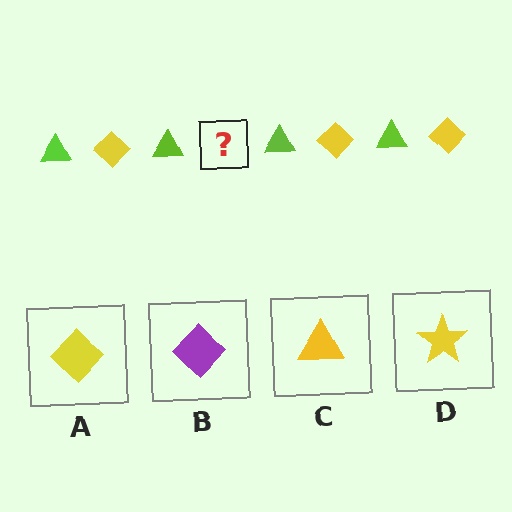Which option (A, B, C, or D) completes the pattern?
A.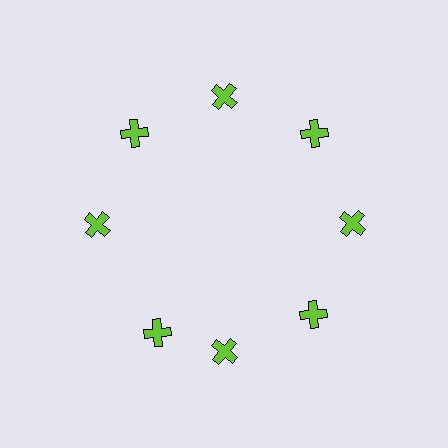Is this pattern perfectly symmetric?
No. The 8 lime crosses are arranged in a ring, but one element near the 8 o'clock position is rotated out of alignment along the ring, breaking the 8-fold rotational symmetry.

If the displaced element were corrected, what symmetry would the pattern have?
It would have 8-fold rotational symmetry — the pattern would map onto itself every 45 degrees.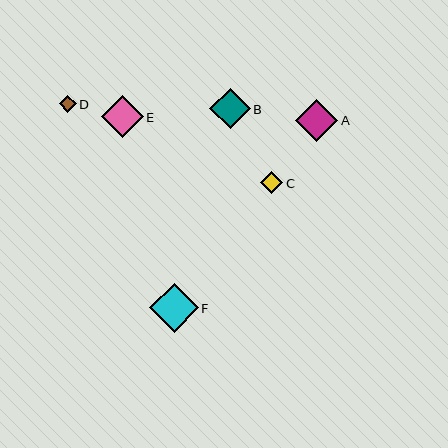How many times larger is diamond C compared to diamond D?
Diamond C is approximately 1.3 times the size of diamond D.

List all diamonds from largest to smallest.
From largest to smallest: F, E, A, B, C, D.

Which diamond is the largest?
Diamond F is the largest with a size of approximately 49 pixels.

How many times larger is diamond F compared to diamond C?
Diamond F is approximately 2.2 times the size of diamond C.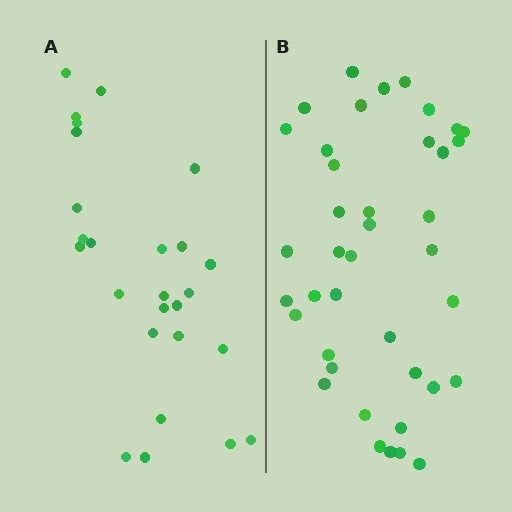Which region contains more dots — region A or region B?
Region B (the right region) has more dots.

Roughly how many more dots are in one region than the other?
Region B has approximately 15 more dots than region A.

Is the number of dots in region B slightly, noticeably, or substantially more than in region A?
Region B has substantially more. The ratio is roughly 1.5 to 1.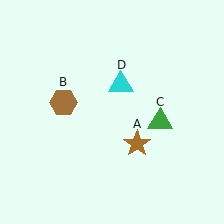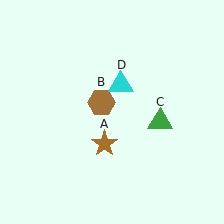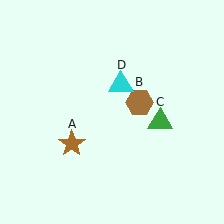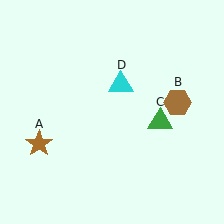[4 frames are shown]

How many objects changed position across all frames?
2 objects changed position: brown star (object A), brown hexagon (object B).